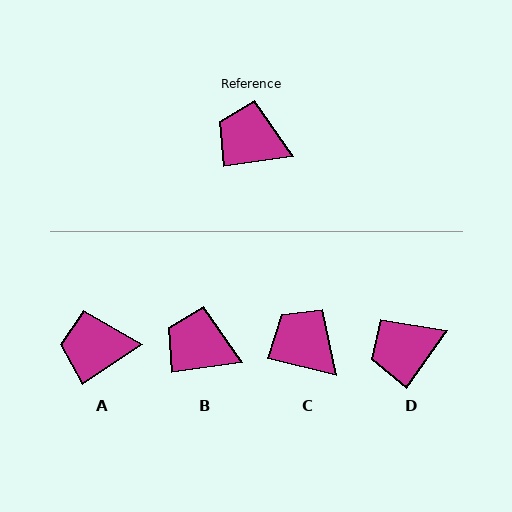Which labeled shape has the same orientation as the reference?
B.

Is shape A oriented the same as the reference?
No, it is off by about 25 degrees.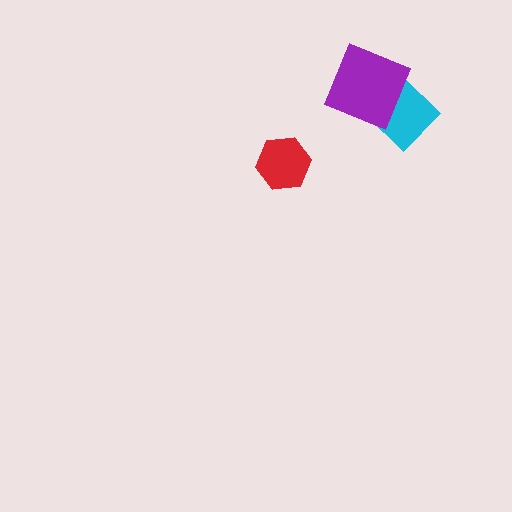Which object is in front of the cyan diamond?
The purple diamond is in front of the cyan diamond.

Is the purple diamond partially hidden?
No, no other shape covers it.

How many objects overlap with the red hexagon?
0 objects overlap with the red hexagon.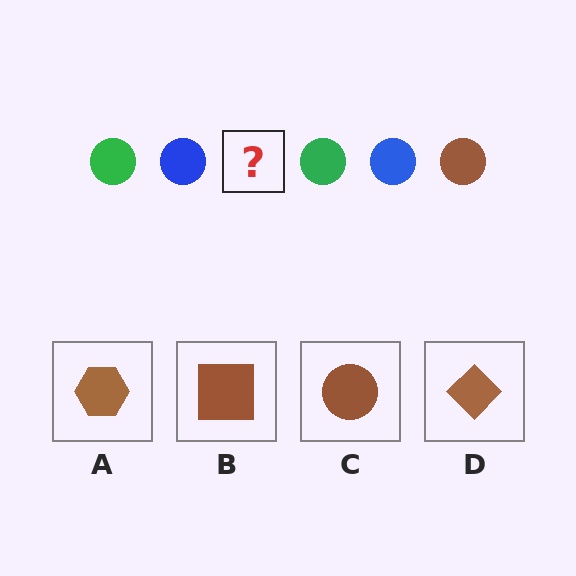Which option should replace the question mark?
Option C.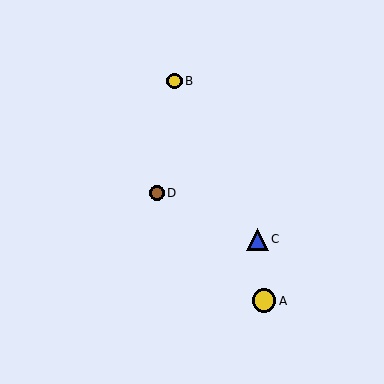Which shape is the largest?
The yellow circle (labeled A) is the largest.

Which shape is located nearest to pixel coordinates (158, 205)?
The brown circle (labeled D) at (157, 193) is nearest to that location.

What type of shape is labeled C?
Shape C is a blue triangle.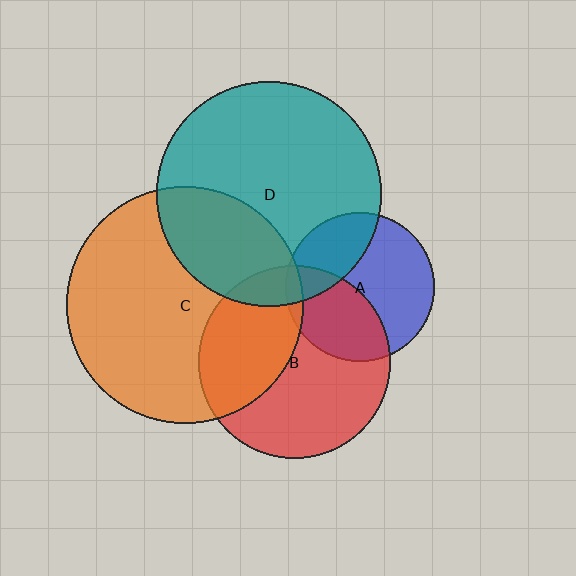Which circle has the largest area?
Circle C (orange).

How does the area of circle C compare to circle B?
Approximately 1.5 times.